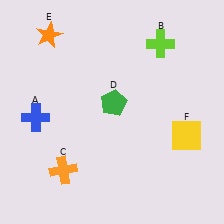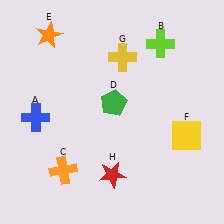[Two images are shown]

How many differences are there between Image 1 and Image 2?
There are 2 differences between the two images.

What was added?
A yellow cross (G), a red star (H) were added in Image 2.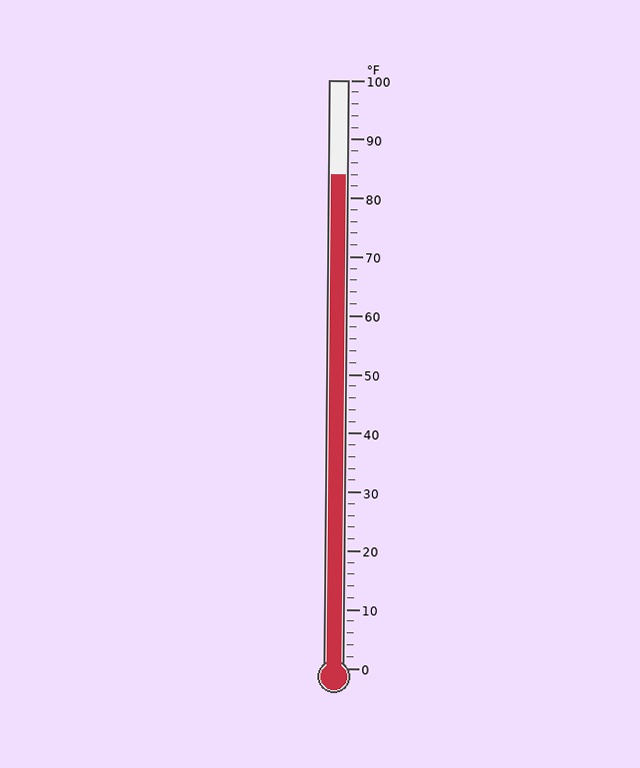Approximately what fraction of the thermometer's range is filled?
The thermometer is filled to approximately 85% of its range.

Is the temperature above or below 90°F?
The temperature is below 90°F.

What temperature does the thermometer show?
The thermometer shows approximately 84°F.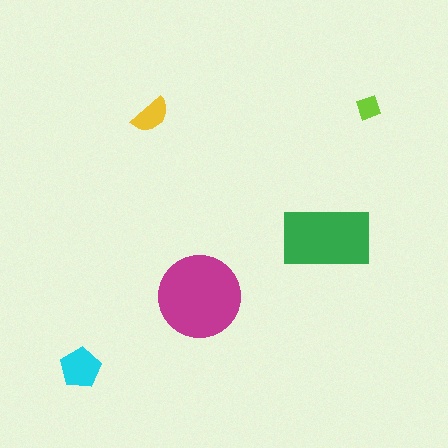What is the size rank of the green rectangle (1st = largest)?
2nd.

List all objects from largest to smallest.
The magenta circle, the green rectangle, the cyan pentagon, the yellow semicircle, the lime diamond.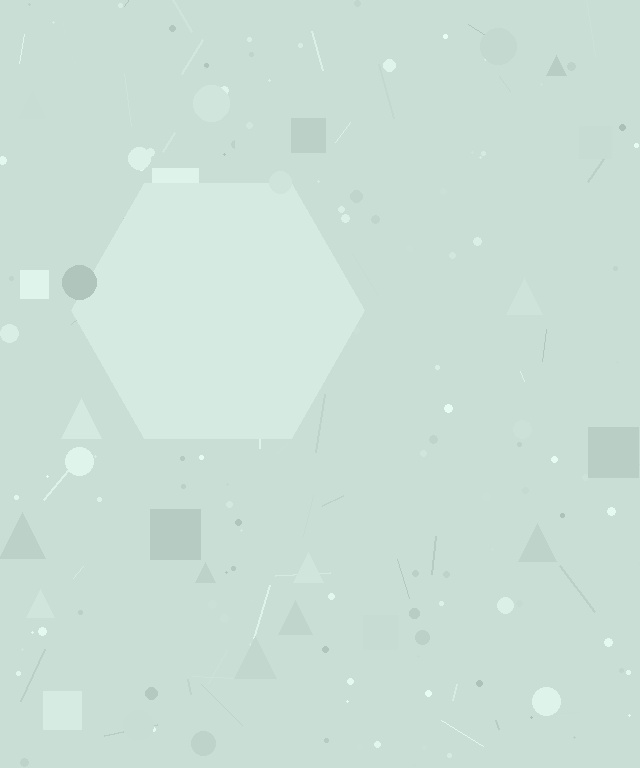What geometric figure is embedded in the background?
A hexagon is embedded in the background.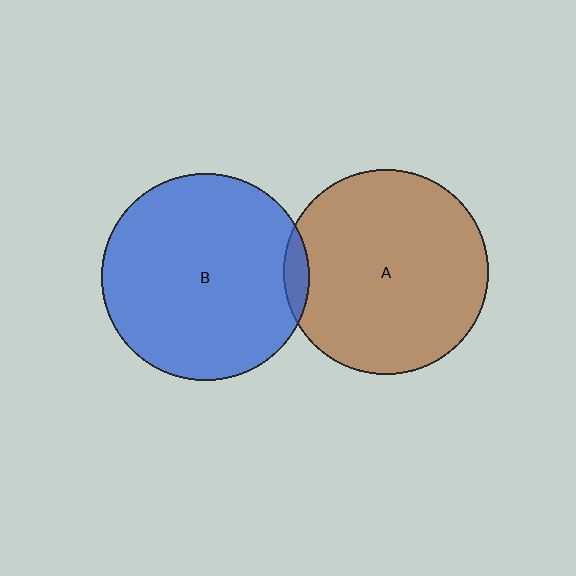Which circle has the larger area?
Circle B (blue).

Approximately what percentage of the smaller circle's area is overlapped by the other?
Approximately 5%.